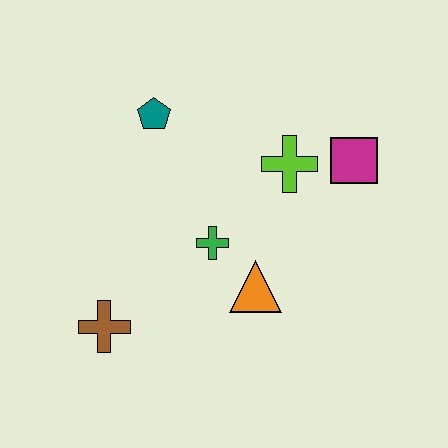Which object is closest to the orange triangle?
The green cross is closest to the orange triangle.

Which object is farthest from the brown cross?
The magenta square is farthest from the brown cross.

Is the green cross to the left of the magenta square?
Yes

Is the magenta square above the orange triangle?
Yes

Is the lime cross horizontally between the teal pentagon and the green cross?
No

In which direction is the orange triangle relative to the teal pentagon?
The orange triangle is below the teal pentagon.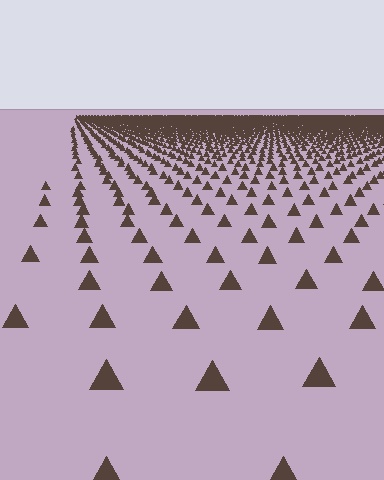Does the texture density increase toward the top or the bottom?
Density increases toward the top.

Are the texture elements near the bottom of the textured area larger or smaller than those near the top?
Larger. Near the bottom, elements are closer to the viewer and appear at a bigger on-screen size.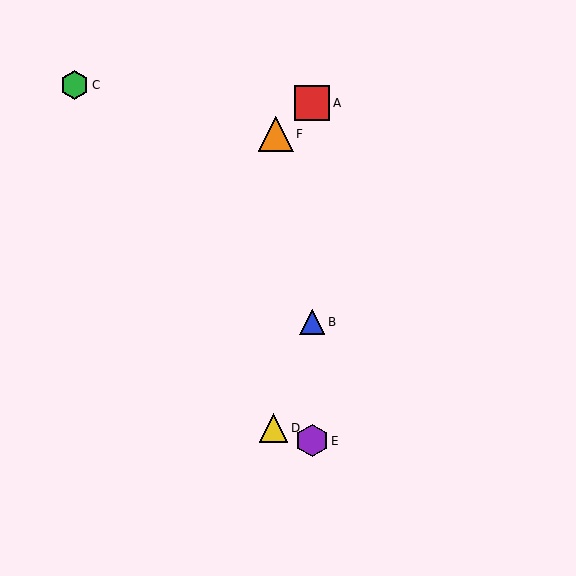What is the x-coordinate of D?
Object D is at x≈274.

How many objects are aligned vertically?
3 objects (A, B, E) are aligned vertically.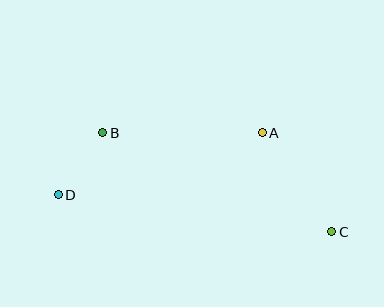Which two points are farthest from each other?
Points C and D are farthest from each other.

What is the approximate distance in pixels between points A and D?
The distance between A and D is approximately 213 pixels.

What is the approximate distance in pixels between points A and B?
The distance between A and B is approximately 159 pixels.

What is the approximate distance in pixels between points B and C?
The distance between B and C is approximately 250 pixels.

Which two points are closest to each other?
Points B and D are closest to each other.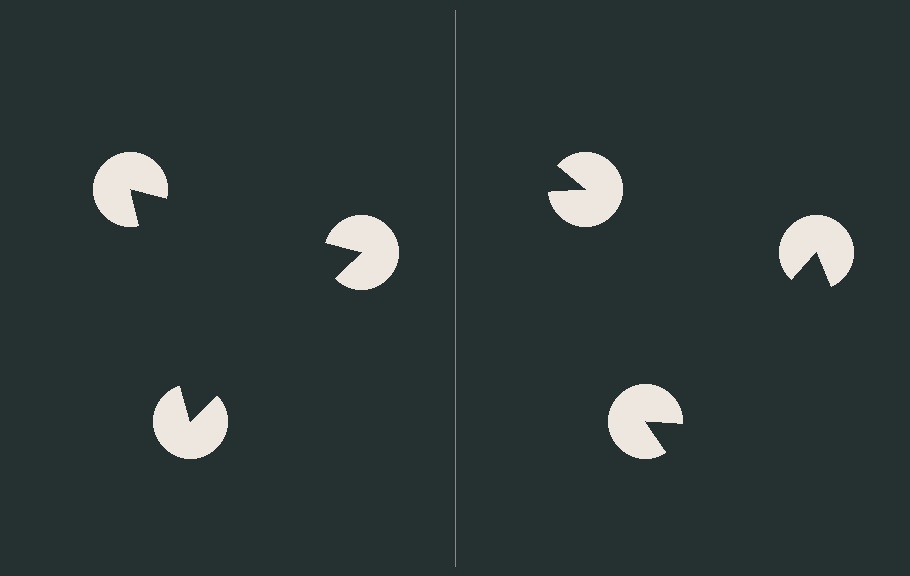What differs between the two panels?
The pac-man discs are positioned identically on both sides; only the wedge orientations differ. On the left they align to a triangle; on the right they are misaligned.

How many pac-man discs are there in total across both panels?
6 — 3 on each side.